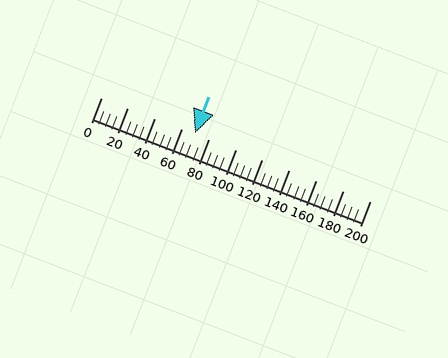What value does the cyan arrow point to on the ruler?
The cyan arrow points to approximately 70.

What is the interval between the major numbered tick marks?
The major tick marks are spaced 20 units apart.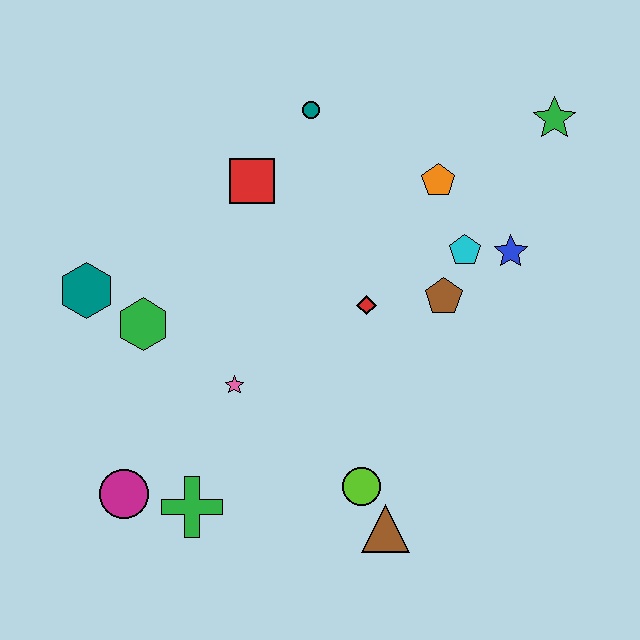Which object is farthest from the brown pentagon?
The magenta circle is farthest from the brown pentagon.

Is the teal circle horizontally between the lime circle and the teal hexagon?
Yes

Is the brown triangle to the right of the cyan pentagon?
No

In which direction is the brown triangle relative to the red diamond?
The brown triangle is below the red diamond.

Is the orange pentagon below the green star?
Yes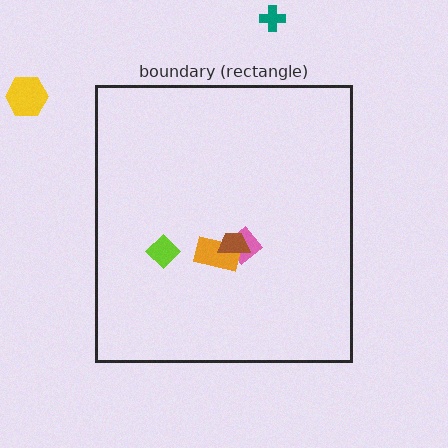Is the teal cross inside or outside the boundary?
Outside.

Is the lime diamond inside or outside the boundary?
Inside.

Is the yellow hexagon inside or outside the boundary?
Outside.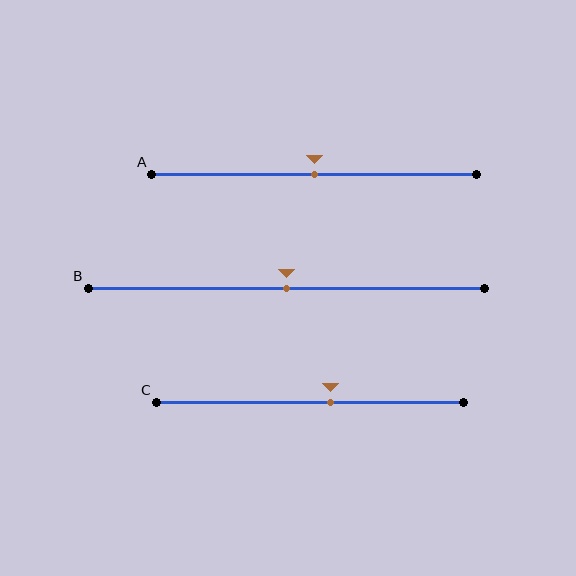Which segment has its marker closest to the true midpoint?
Segment A has its marker closest to the true midpoint.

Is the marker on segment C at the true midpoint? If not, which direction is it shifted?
No, the marker on segment C is shifted to the right by about 7% of the segment length.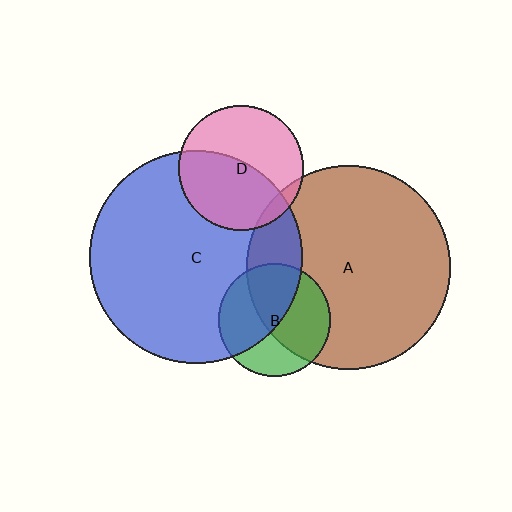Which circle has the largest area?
Circle C (blue).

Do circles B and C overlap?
Yes.